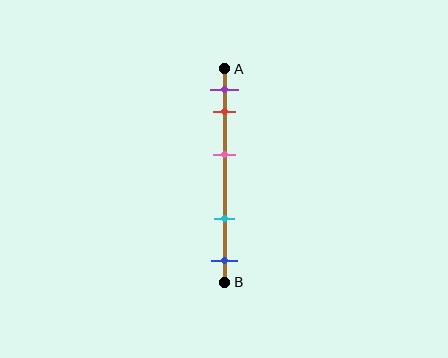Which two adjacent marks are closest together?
The purple and red marks are the closest adjacent pair.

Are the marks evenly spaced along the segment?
No, the marks are not evenly spaced.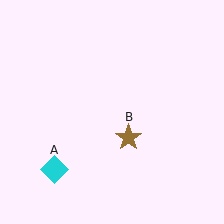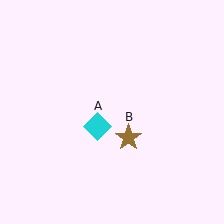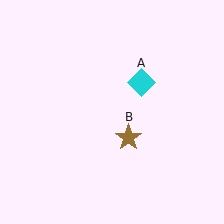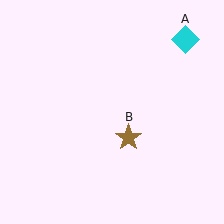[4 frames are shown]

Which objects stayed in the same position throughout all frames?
Brown star (object B) remained stationary.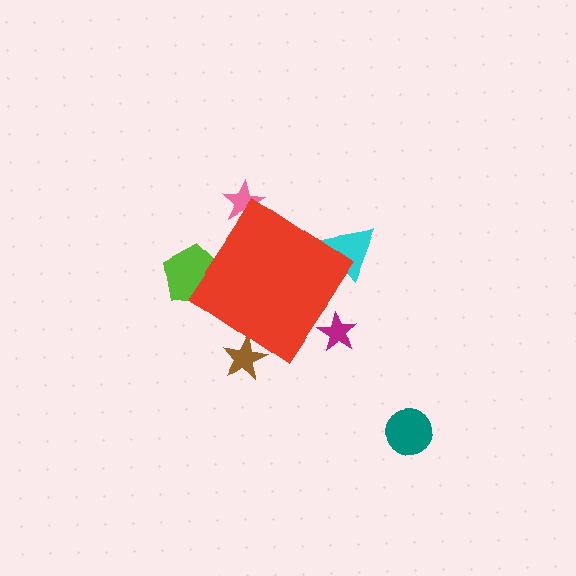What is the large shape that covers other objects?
A red diamond.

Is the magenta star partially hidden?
Yes, the magenta star is partially hidden behind the red diamond.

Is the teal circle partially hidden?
No, the teal circle is fully visible.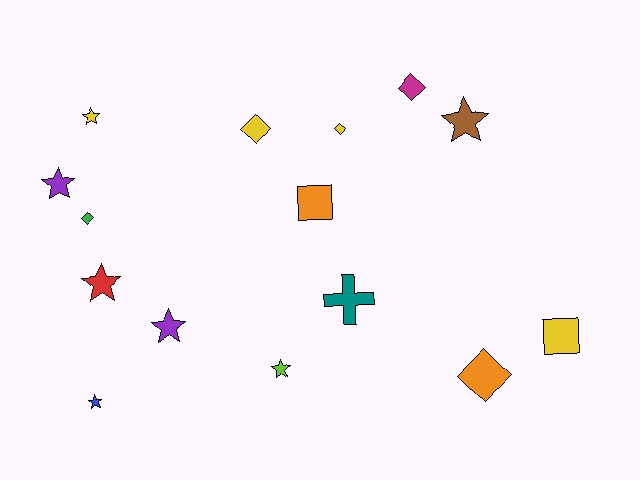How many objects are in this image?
There are 15 objects.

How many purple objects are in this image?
There are 2 purple objects.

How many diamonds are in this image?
There are 5 diamonds.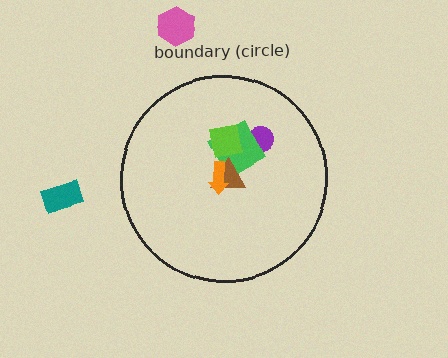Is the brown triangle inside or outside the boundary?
Inside.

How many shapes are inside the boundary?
5 inside, 2 outside.